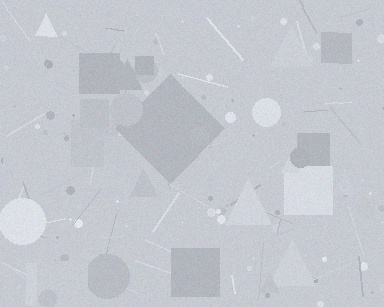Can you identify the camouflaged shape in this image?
The camouflaged shape is a diamond.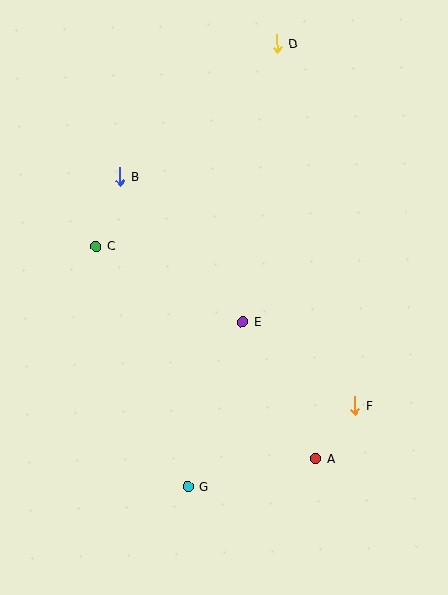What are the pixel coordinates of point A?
Point A is at (315, 459).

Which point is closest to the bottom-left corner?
Point G is closest to the bottom-left corner.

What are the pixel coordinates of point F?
Point F is at (355, 406).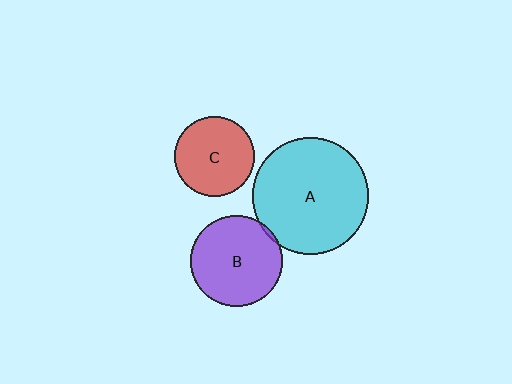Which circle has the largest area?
Circle A (cyan).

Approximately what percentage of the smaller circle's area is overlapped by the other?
Approximately 5%.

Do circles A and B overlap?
Yes.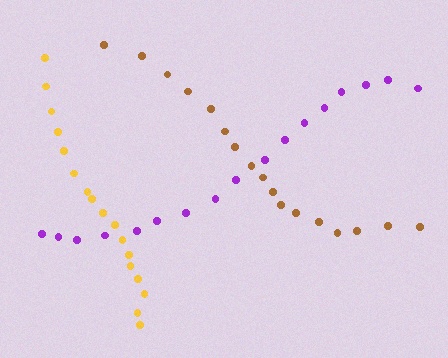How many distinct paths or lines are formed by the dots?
There are 3 distinct paths.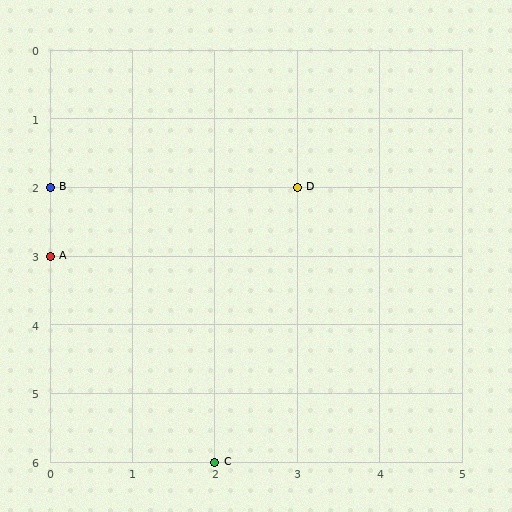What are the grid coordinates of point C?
Point C is at grid coordinates (2, 6).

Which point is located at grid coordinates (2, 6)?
Point C is at (2, 6).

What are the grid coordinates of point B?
Point B is at grid coordinates (0, 2).